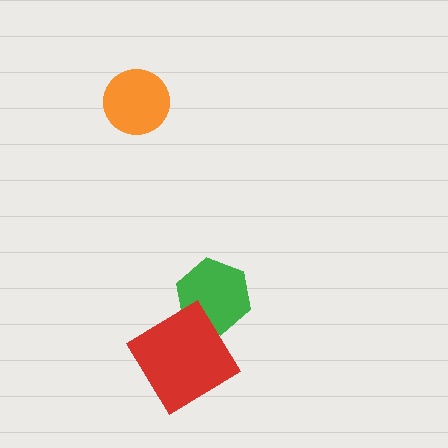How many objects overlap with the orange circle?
0 objects overlap with the orange circle.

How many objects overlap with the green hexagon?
1 object overlaps with the green hexagon.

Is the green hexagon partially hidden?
Yes, it is partially covered by another shape.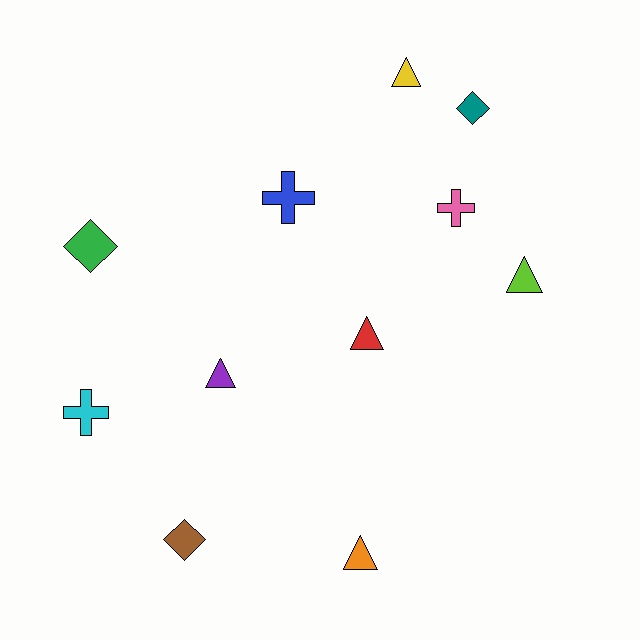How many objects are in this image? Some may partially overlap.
There are 11 objects.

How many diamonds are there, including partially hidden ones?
There are 3 diamonds.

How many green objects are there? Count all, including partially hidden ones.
There is 1 green object.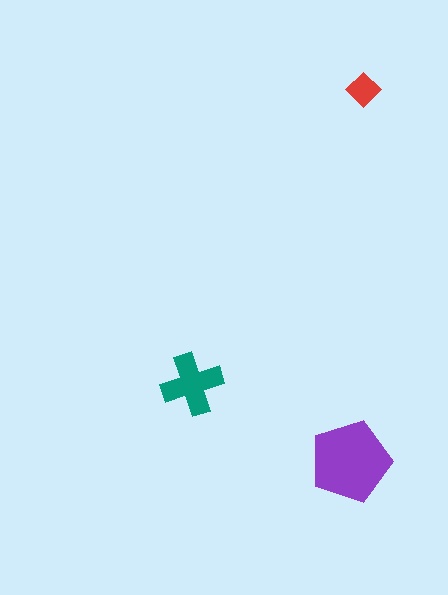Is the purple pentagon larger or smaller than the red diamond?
Larger.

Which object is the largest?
The purple pentagon.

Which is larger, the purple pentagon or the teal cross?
The purple pentagon.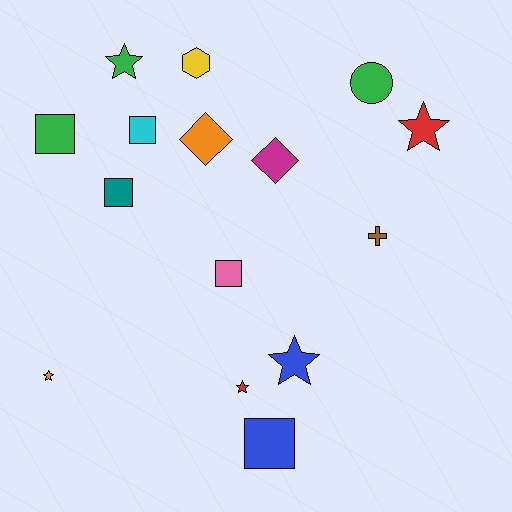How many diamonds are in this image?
There are 2 diamonds.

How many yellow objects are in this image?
There is 1 yellow object.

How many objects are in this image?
There are 15 objects.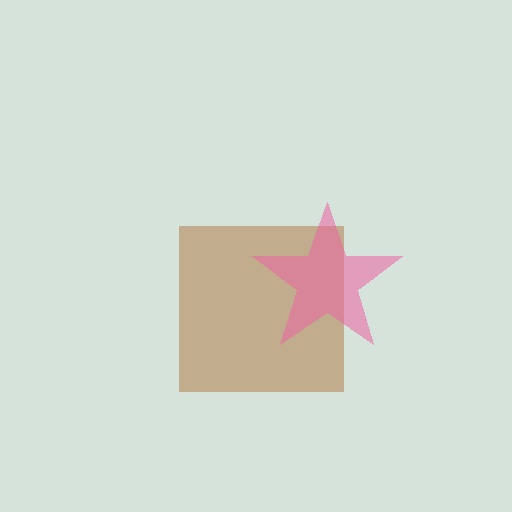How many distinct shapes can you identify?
There are 2 distinct shapes: a brown square, a pink star.